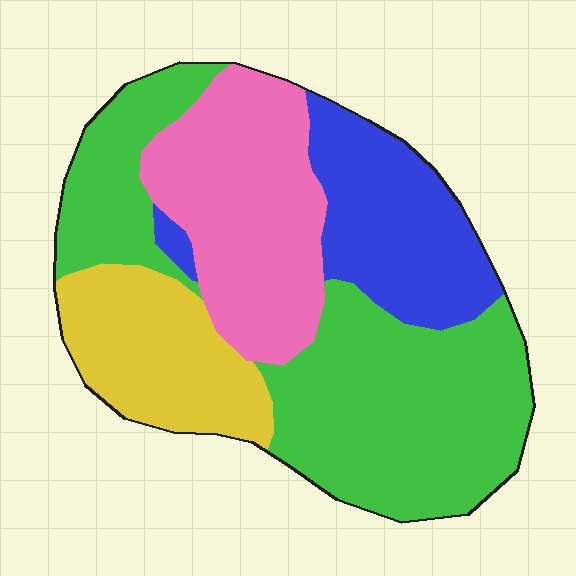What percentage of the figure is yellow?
Yellow covers roughly 15% of the figure.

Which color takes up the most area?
Green, at roughly 40%.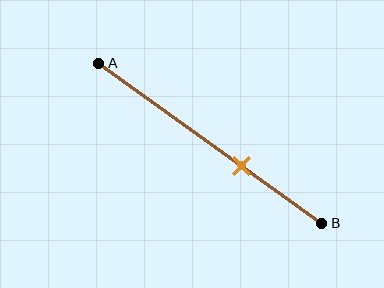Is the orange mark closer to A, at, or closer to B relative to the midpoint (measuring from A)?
The orange mark is closer to point B than the midpoint of segment AB.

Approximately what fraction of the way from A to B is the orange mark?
The orange mark is approximately 65% of the way from A to B.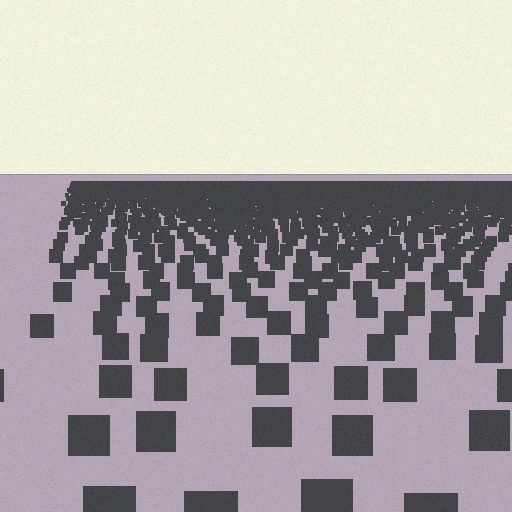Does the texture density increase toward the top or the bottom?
Density increases toward the top.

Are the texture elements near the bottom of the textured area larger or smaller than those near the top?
Larger. Near the bottom, elements are closer to the viewer and appear at a bigger on-screen size.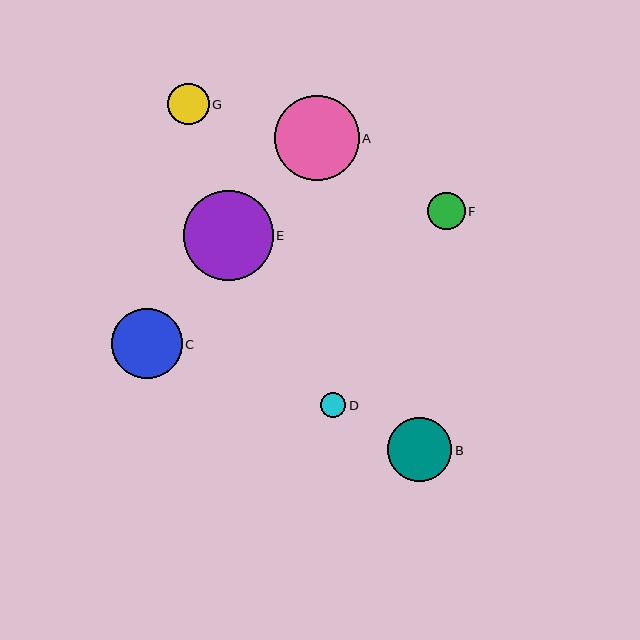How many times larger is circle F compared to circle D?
Circle F is approximately 1.5 times the size of circle D.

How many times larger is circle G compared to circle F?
Circle G is approximately 1.1 times the size of circle F.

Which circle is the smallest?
Circle D is the smallest with a size of approximately 25 pixels.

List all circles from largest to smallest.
From largest to smallest: E, A, C, B, G, F, D.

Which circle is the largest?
Circle E is the largest with a size of approximately 89 pixels.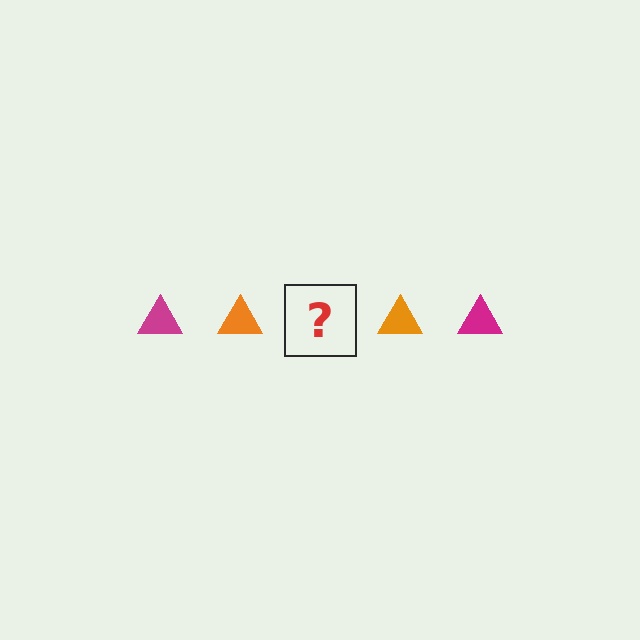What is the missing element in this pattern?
The missing element is a magenta triangle.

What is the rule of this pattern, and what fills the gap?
The rule is that the pattern cycles through magenta, orange triangles. The gap should be filled with a magenta triangle.